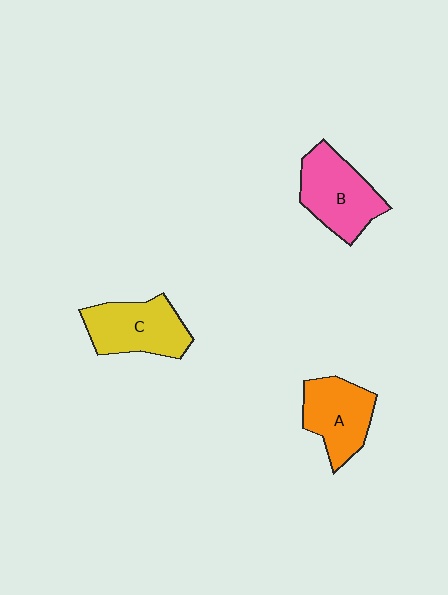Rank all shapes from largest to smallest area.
From largest to smallest: B (pink), C (yellow), A (orange).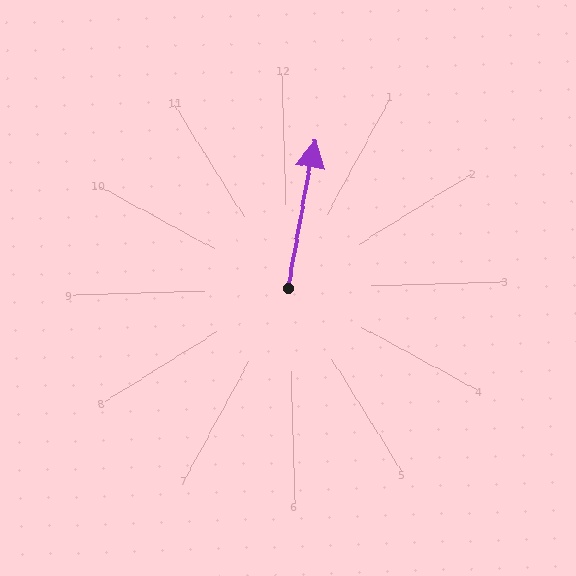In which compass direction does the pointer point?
North.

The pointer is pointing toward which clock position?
Roughly 12 o'clock.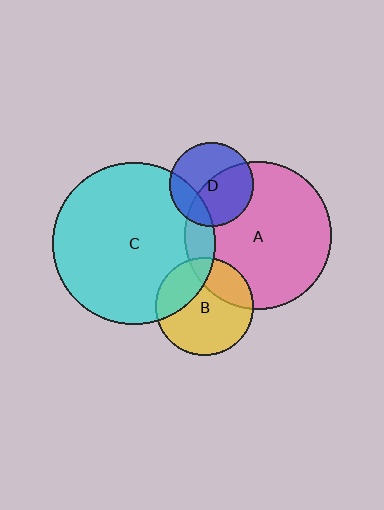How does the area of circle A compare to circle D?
Approximately 3.1 times.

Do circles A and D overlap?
Yes.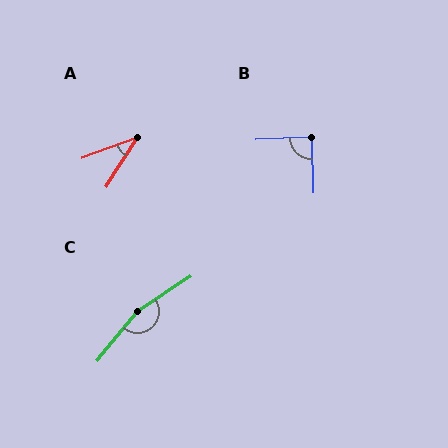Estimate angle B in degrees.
Approximately 89 degrees.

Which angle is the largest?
C, at approximately 162 degrees.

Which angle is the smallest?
A, at approximately 38 degrees.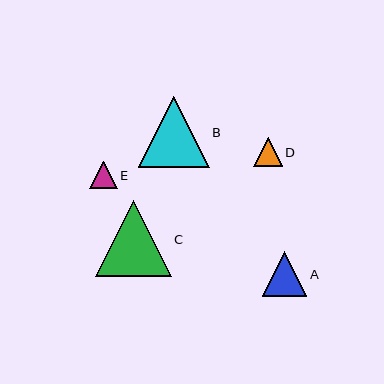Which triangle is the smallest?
Triangle E is the smallest with a size of approximately 28 pixels.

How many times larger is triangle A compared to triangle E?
Triangle A is approximately 1.6 times the size of triangle E.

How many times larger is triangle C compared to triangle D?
Triangle C is approximately 2.6 times the size of triangle D.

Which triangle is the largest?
Triangle C is the largest with a size of approximately 76 pixels.